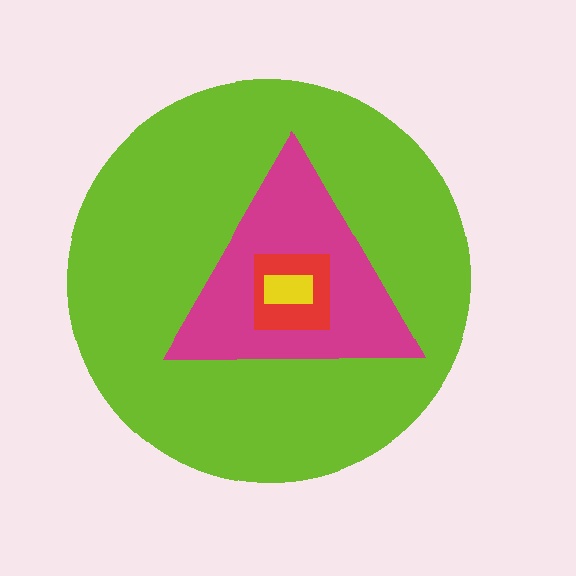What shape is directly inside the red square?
The yellow rectangle.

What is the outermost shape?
The lime circle.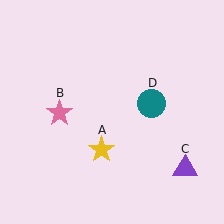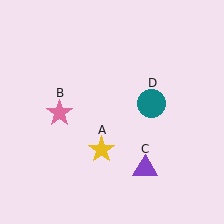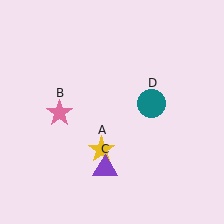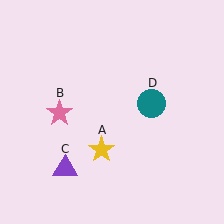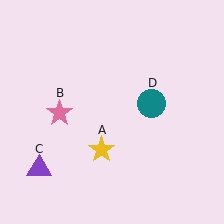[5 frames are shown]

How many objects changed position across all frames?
1 object changed position: purple triangle (object C).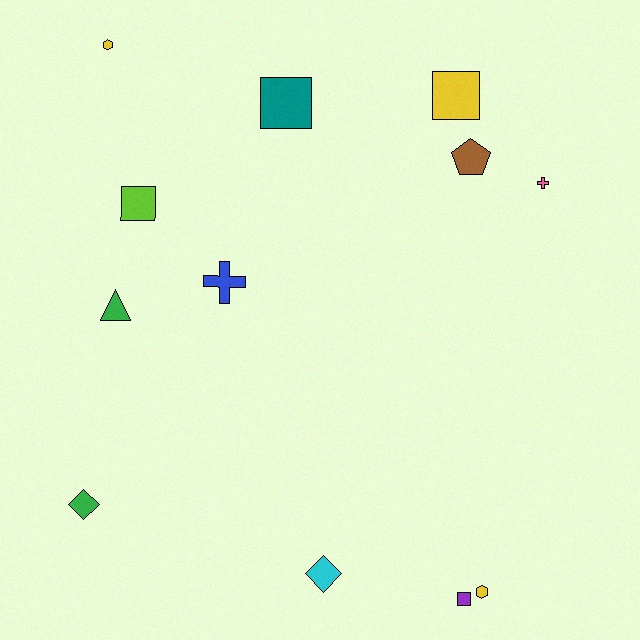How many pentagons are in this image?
There is 1 pentagon.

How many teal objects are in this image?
There is 1 teal object.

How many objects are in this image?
There are 12 objects.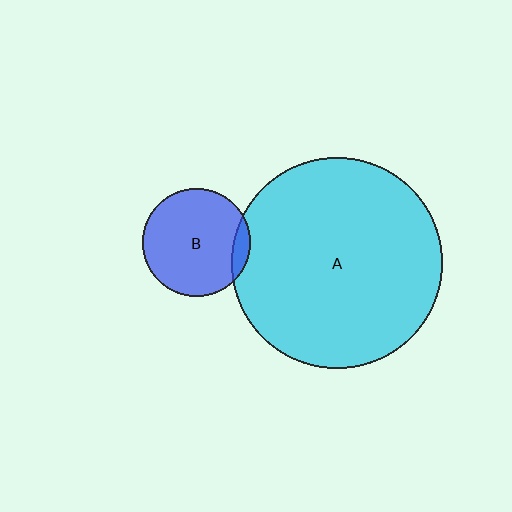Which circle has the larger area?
Circle A (cyan).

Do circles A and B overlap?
Yes.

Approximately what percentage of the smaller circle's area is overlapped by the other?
Approximately 10%.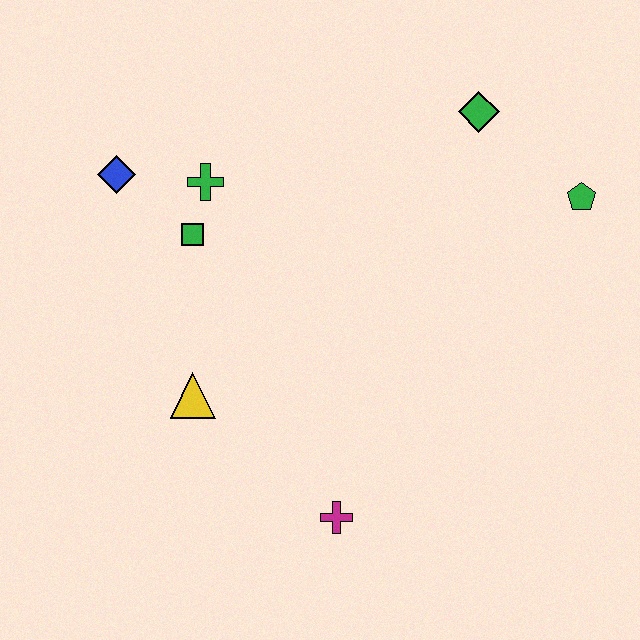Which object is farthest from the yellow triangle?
The green pentagon is farthest from the yellow triangle.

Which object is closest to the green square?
The green cross is closest to the green square.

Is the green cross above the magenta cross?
Yes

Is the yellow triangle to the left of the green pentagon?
Yes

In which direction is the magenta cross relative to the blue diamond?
The magenta cross is below the blue diamond.